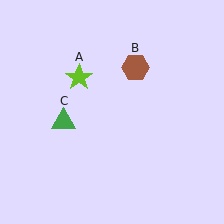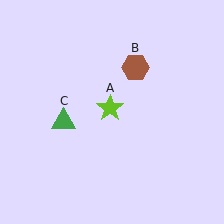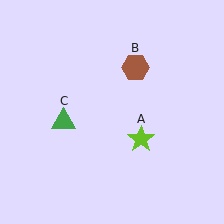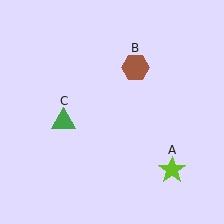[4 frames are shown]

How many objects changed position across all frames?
1 object changed position: lime star (object A).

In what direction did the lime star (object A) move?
The lime star (object A) moved down and to the right.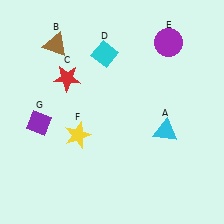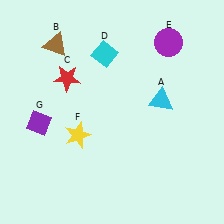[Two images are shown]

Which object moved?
The cyan triangle (A) moved up.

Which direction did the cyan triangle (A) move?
The cyan triangle (A) moved up.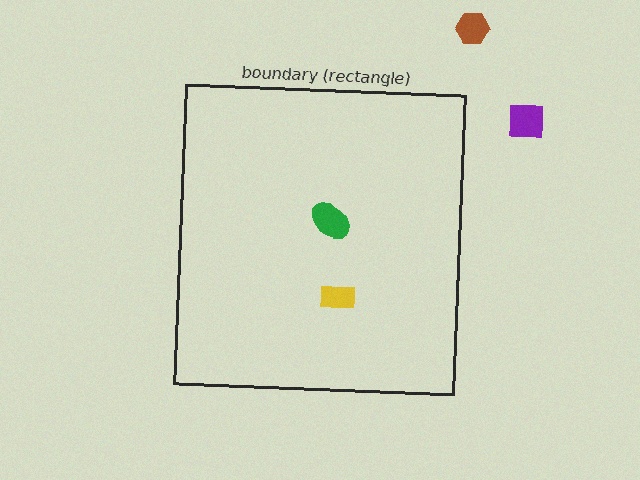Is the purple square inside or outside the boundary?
Outside.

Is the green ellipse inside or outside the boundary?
Inside.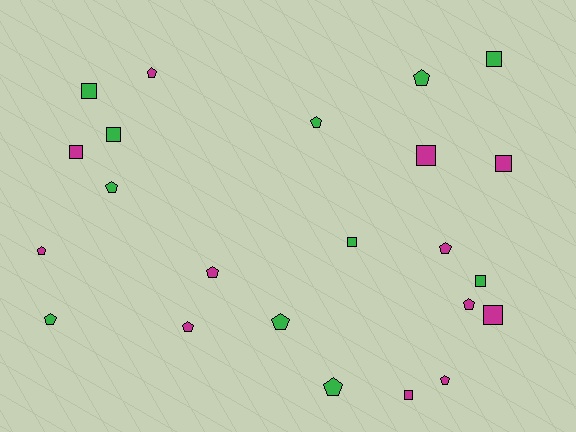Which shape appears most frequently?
Pentagon, with 13 objects.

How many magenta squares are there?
There are 5 magenta squares.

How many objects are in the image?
There are 23 objects.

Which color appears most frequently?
Magenta, with 12 objects.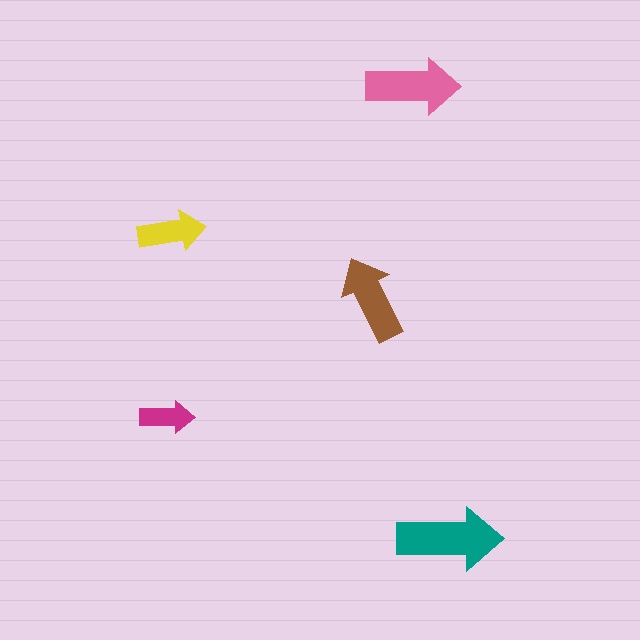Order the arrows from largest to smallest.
the teal one, the pink one, the brown one, the yellow one, the magenta one.